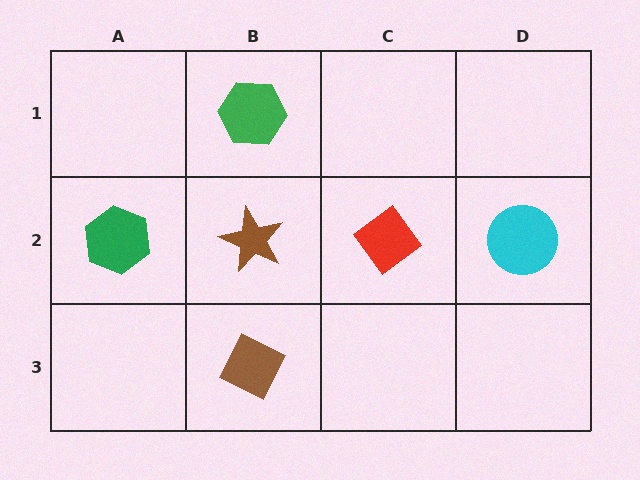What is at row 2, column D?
A cyan circle.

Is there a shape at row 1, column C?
No, that cell is empty.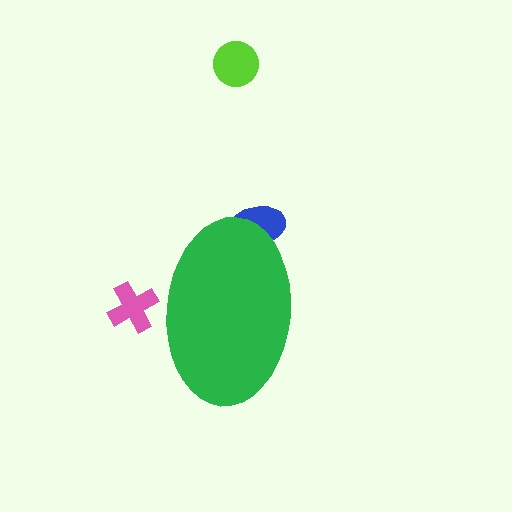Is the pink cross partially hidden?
Yes, the pink cross is partially hidden behind the green ellipse.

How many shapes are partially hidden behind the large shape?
2 shapes are partially hidden.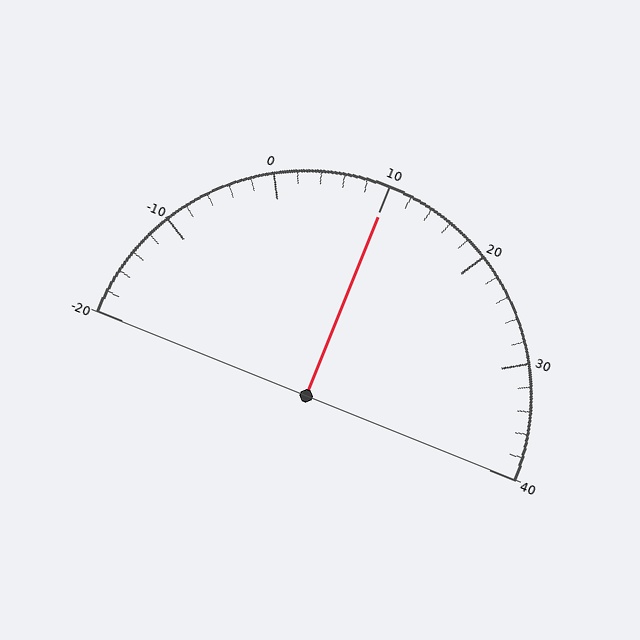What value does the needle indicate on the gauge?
The needle indicates approximately 10.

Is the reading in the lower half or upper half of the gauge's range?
The reading is in the upper half of the range (-20 to 40).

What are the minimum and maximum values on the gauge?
The gauge ranges from -20 to 40.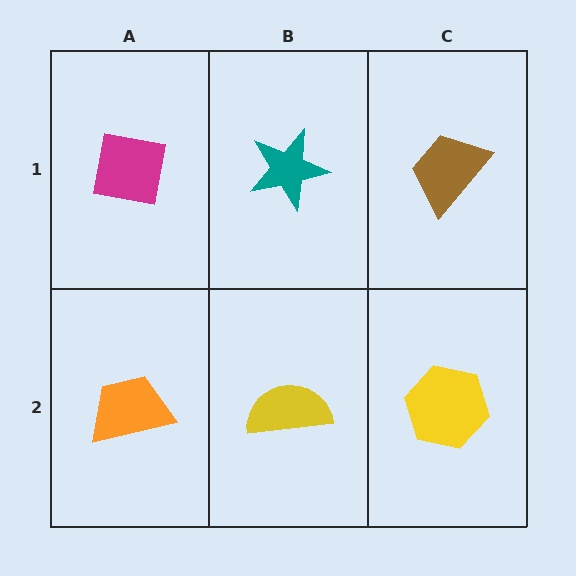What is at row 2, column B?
A yellow semicircle.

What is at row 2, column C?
A yellow hexagon.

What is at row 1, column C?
A brown trapezoid.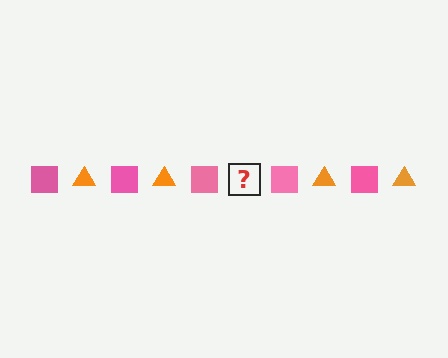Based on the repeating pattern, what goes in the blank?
The blank should be an orange triangle.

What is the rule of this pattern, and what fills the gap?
The rule is that the pattern alternates between pink square and orange triangle. The gap should be filled with an orange triangle.